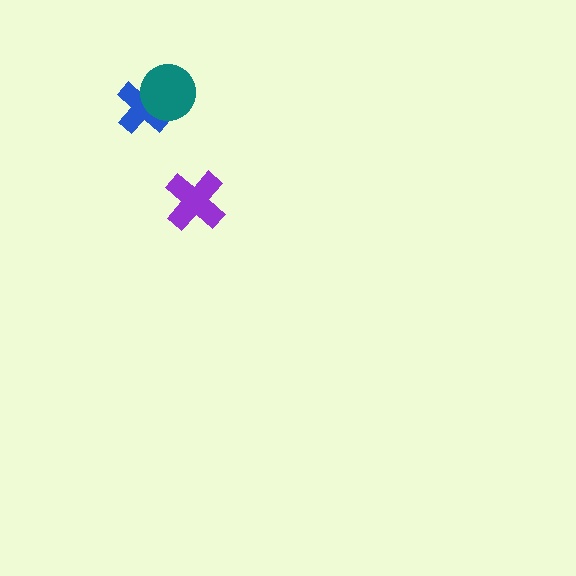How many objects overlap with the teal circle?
1 object overlaps with the teal circle.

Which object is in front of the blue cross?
The teal circle is in front of the blue cross.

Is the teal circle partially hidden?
No, no other shape covers it.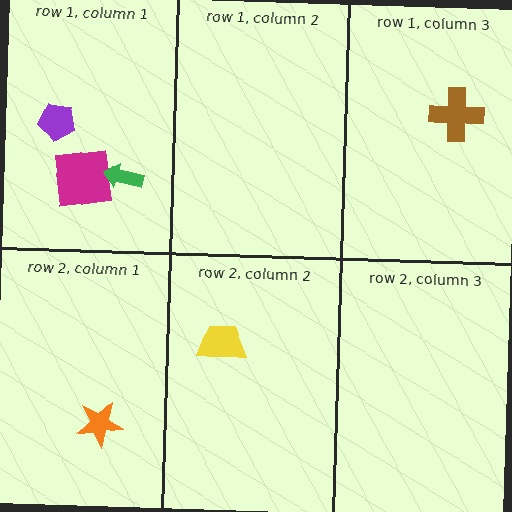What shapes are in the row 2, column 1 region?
The orange star.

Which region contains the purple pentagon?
The row 1, column 1 region.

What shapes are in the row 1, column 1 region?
The magenta square, the green arrow, the purple pentagon.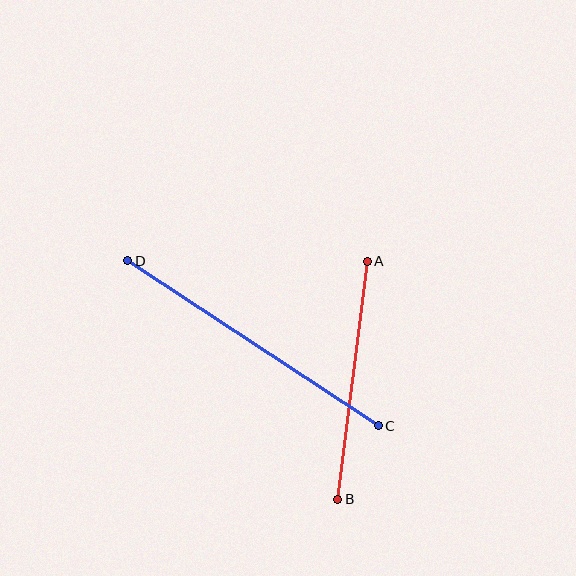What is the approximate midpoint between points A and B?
The midpoint is at approximately (353, 380) pixels.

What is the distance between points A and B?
The distance is approximately 240 pixels.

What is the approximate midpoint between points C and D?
The midpoint is at approximately (253, 343) pixels.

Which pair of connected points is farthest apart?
Points C and D are farthest apart.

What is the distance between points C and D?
The distance is approximately 300 pixels.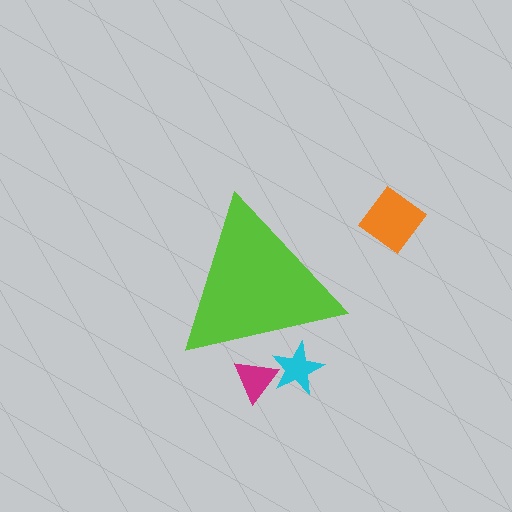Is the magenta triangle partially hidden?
Yes, the magenta triangle is partially hidden behind the lime triangle.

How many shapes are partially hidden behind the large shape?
2 shapes are partially hidden.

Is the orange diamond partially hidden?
No, the orange diamond is fully visible.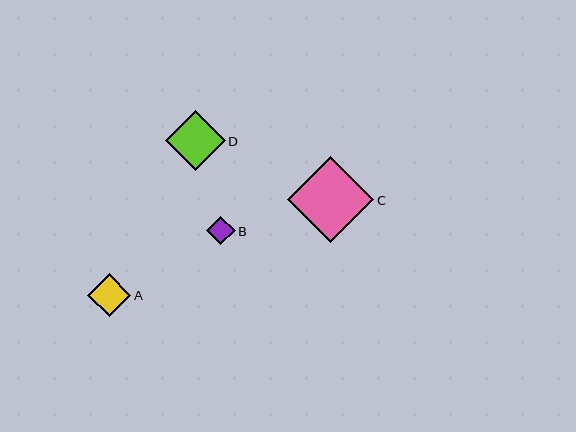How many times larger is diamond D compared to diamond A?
Diamond D is approximately 1.4 times the size of diamond A.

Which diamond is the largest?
Diamond C is the largest with a size of approximately 86 pixels.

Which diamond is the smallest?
Diamond B is the smallest with a size of approximately 28 pixels.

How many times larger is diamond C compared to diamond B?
Diamond C is approximately 3.0 times the size of diamond B.